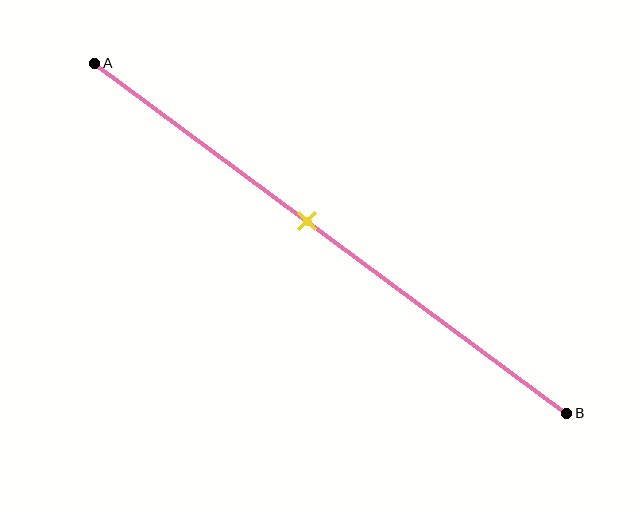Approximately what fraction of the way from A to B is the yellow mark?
The yellow mark is approximately 45% of the way from A to B.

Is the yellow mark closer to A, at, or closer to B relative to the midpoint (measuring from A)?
The yellow mark is closer to point A than the midpoint of segment AB.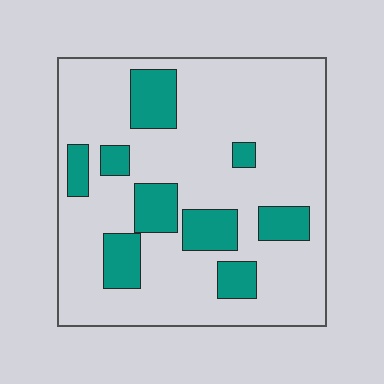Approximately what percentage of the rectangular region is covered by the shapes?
Approximately 20%.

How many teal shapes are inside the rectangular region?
9.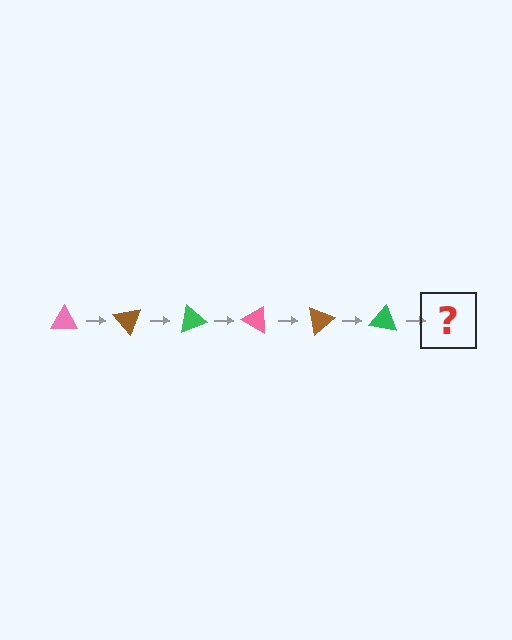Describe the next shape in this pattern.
It should be a pink triangle, rotated 300 degrees from the start.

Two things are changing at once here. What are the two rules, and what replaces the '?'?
The two rules are that it rotates 50 degrees each step and the color cycles through pink, brown, and green. The '?' should be a pink triangle, rotated 300 degrees from the start.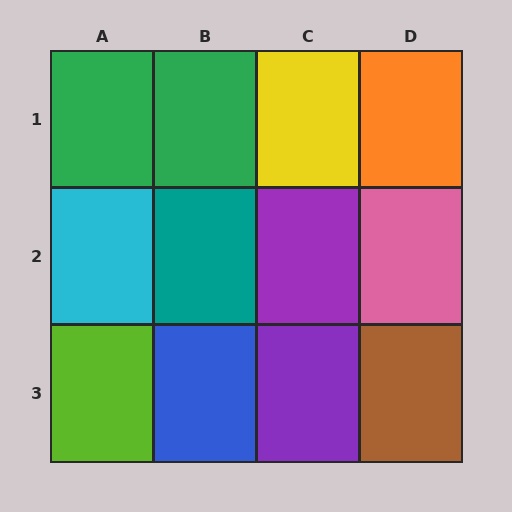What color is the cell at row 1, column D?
Orange.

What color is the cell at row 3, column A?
Lime.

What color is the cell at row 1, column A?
Green.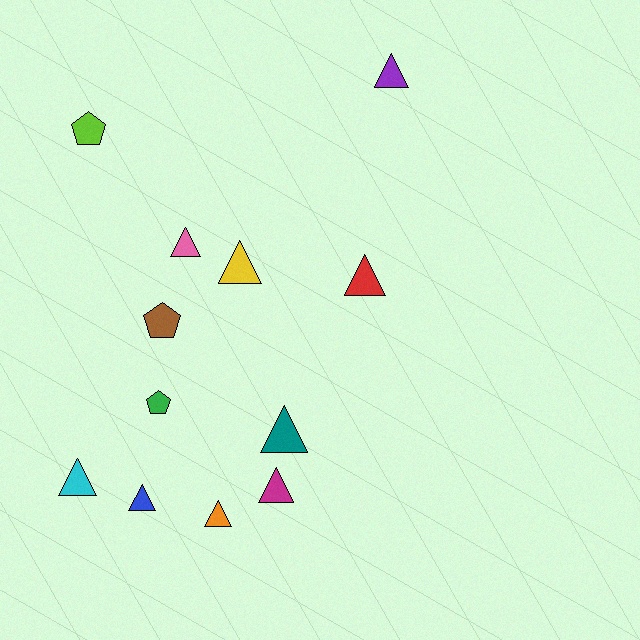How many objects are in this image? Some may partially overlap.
There are 12 objects.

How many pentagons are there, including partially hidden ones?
There are 3 pentagons.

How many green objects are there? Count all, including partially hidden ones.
There is 1 green object.